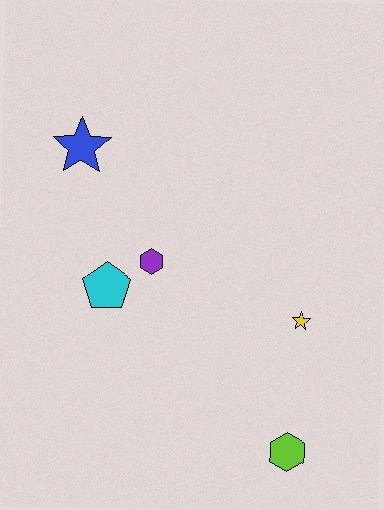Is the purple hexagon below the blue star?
Yes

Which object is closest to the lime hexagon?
The yellow star is closest to the lime hexagon.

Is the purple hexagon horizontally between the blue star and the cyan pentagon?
No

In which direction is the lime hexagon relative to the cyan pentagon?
The lime hexagon is to the right of the cyan pentagon.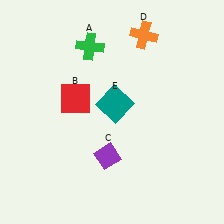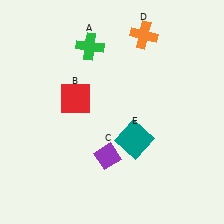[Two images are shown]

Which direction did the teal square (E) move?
The teal square (E) moved down.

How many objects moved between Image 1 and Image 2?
1 object moved between the two images.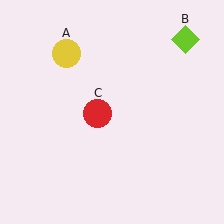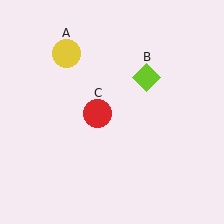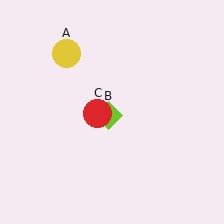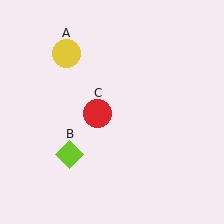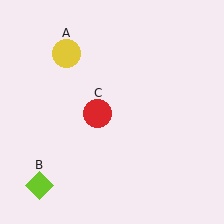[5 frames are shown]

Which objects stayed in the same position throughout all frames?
Yellow circle (object A) and red circle (object C) remained stationary.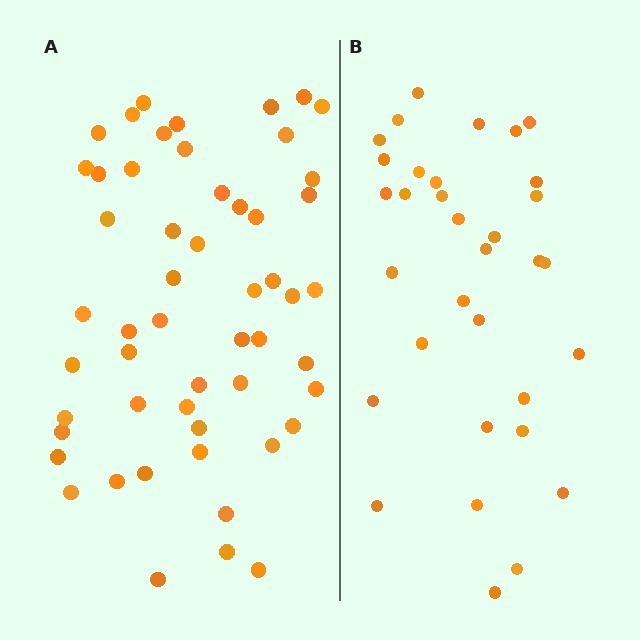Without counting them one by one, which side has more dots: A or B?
Region A (the left region) has more dots.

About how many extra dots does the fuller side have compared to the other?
Region A has approximately 20 more dots than region B.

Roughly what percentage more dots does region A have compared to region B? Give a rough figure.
About 60% more.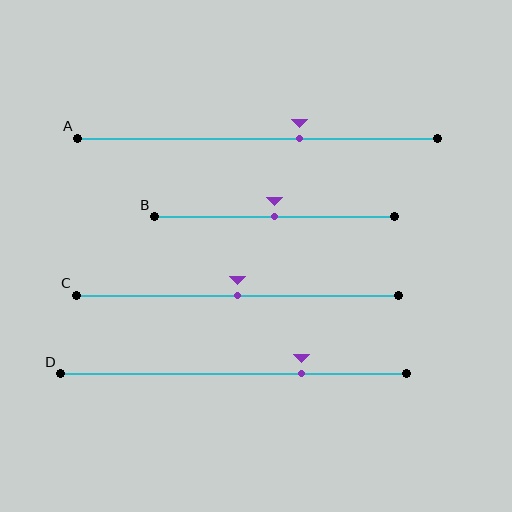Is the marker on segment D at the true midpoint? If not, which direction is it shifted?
No, the marker on segment D is shifted to the right by about 20% of the segment length.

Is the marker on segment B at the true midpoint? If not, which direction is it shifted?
Yes, the marker on segment B is at the true midpoint.